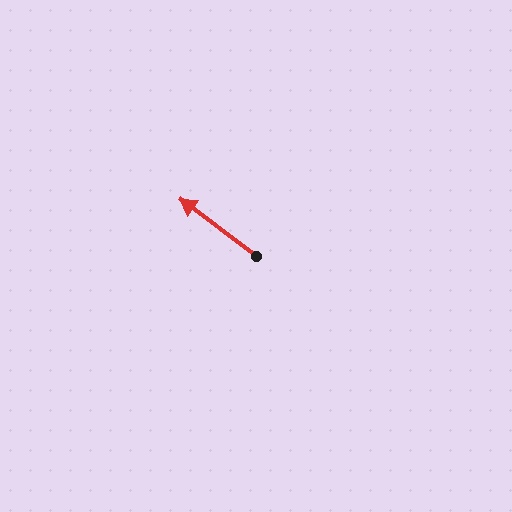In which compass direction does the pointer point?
Northwest.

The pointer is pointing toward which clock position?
Roughly 10 o'clock.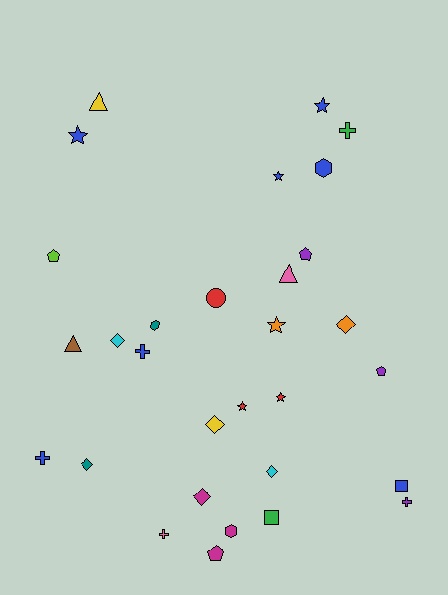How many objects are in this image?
There are 30 objects.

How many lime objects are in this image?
There is 1 lime object.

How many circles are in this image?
There is 1 circle.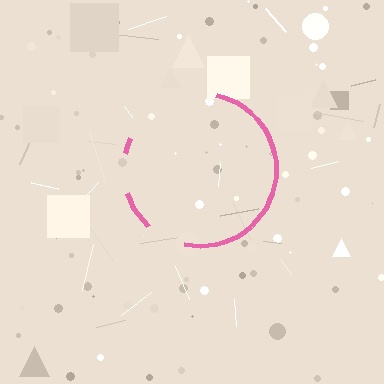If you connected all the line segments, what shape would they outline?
They would outline a circle.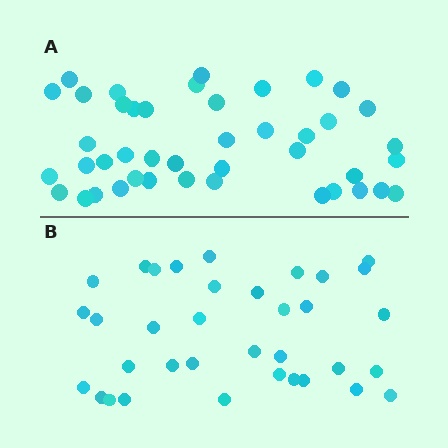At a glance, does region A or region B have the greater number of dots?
Region A (the top region) has more dots.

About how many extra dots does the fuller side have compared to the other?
Region A has roughly 8 or so more dots than region B.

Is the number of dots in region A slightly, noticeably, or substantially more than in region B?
Region A has only slightly more — the two regions are fairly close. The ratio is roughly 1.2 to 1.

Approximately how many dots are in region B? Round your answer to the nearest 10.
About 40 dots. (The exact count is 35, which rounds to 40.)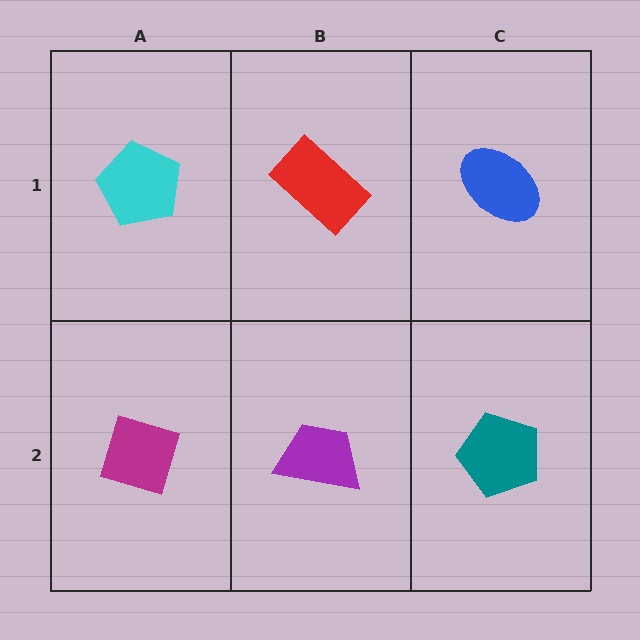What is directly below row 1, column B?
A purple trapezoid.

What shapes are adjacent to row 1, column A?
A magenta diamond (row 2, column A), a red rectangle (row 1, column B).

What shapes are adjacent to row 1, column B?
A purple trapezoid (row 2, column B), a cyan pentagon (row 1, column A), a blue ellipse (row 1, column C).